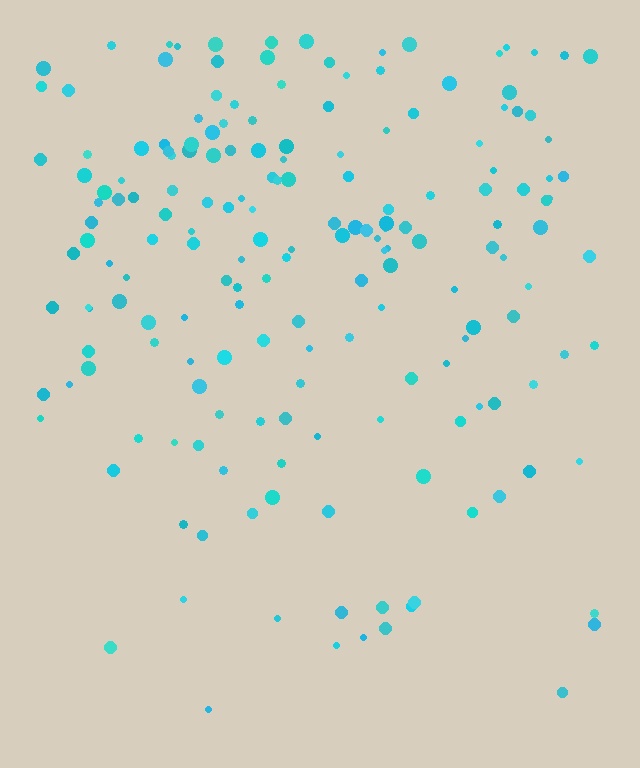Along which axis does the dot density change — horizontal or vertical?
Vertical.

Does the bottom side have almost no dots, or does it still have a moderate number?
Still a moderate number, just noticeably fewer than the top.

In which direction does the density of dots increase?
From bottom to top, with the top side densest.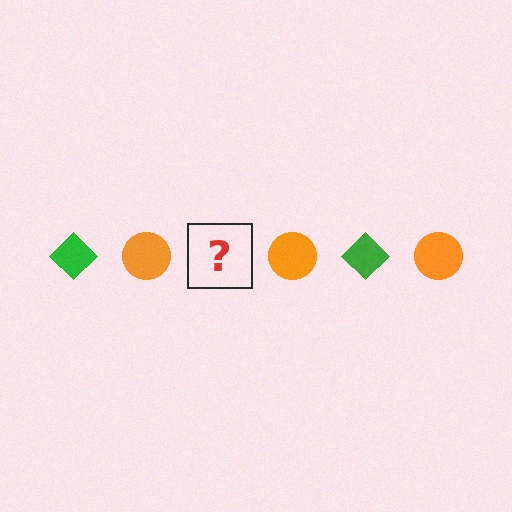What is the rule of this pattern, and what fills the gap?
The rule is that the pattern alternates between green diamond and orange circle. The gap should be filled with a green diamond.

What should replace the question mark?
The question mark should be replaced with a green diamond.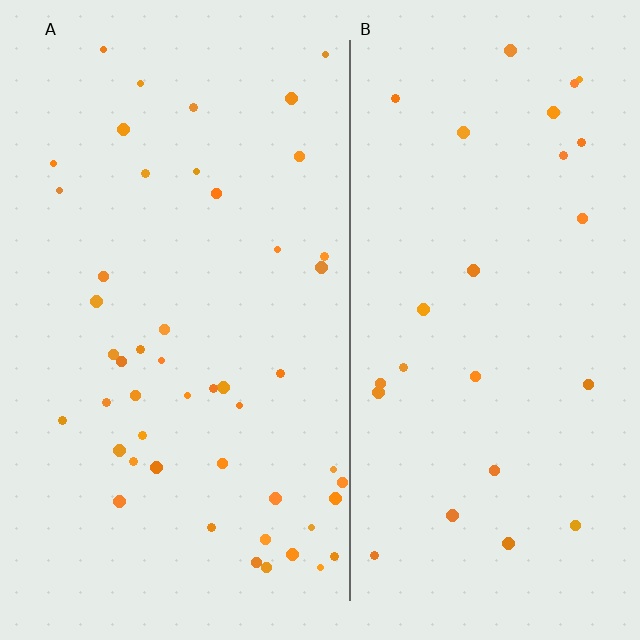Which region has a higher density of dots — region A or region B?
A (the left).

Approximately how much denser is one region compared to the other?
Approximately 1.8× — region A over region B.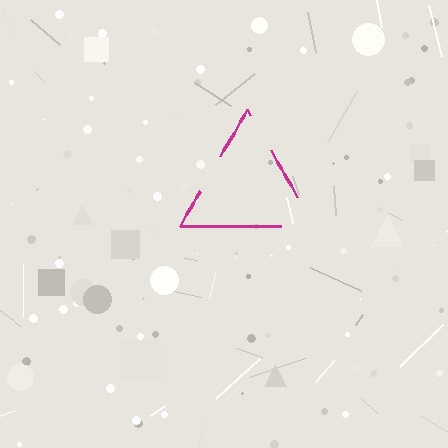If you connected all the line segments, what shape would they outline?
They would outline a triangle.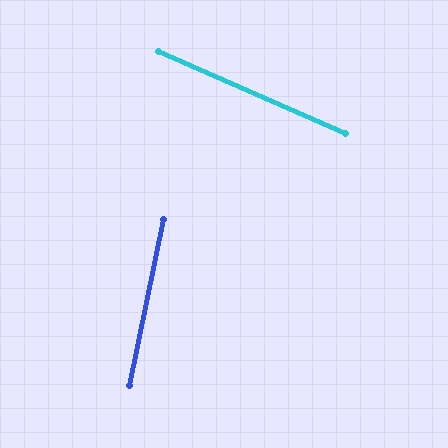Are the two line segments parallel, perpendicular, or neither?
Neither parallel nor perpendicular — they differ by about 78°.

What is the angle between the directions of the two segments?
Approximately 78 degrees.